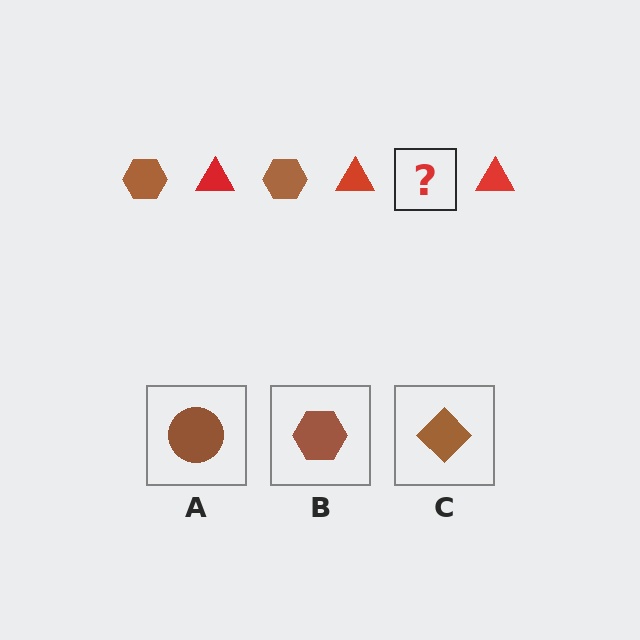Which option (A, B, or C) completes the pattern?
B.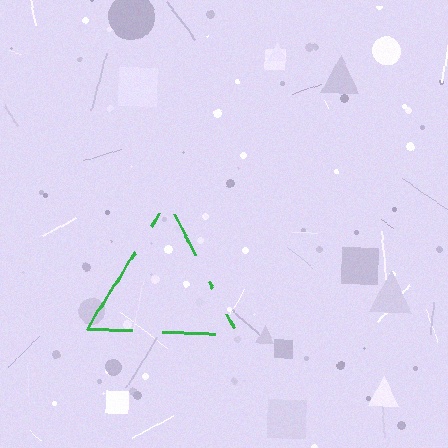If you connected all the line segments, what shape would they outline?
They would outline a triangle.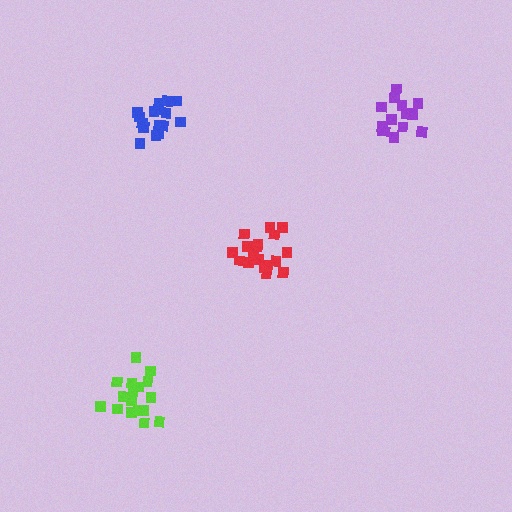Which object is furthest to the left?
The lime cluster is leftmost.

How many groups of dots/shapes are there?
There are 4 groups.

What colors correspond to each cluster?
The clusters are colored: red, lime, blue, purple.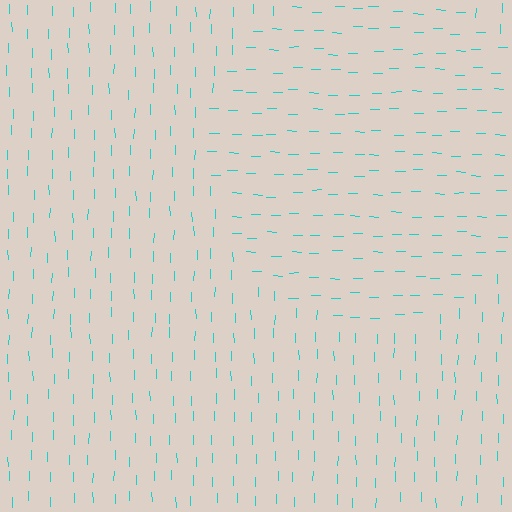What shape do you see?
I see a circle.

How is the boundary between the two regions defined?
The boundary is defined purely by a change in line orientation (approximately 89 degrees difference). All lines are the same color and thickness.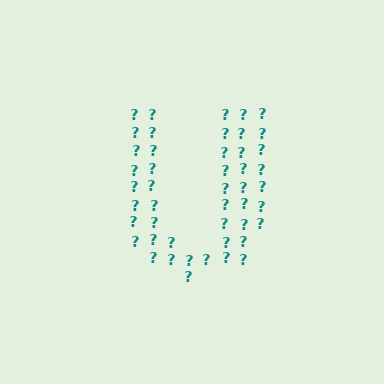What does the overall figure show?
The overall figure shows the letter U.